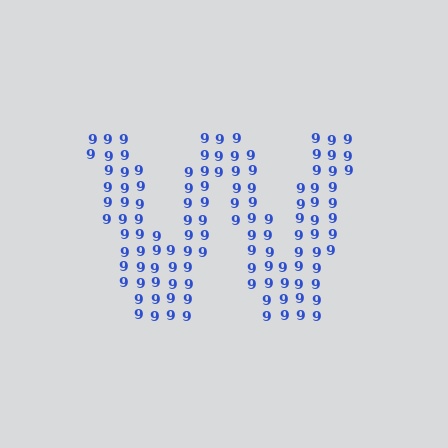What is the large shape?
The large shape is the letter W.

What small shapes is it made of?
It is made of small digit 9's.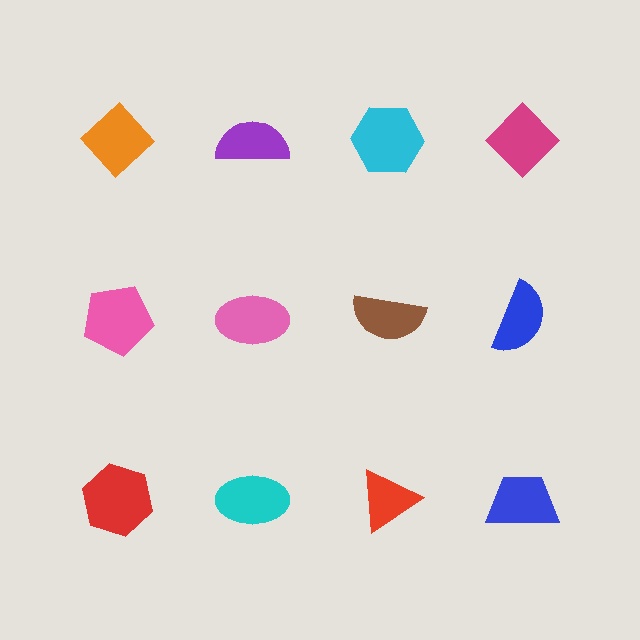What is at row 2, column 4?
A blue semicircle.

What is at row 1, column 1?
An orange diamond.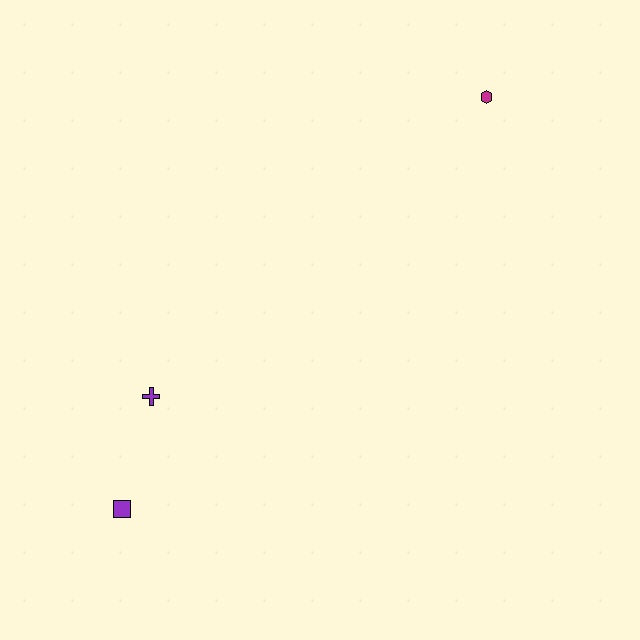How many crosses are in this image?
There is 1 cross.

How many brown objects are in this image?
There are no brown objects.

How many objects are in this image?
There are 3 objects.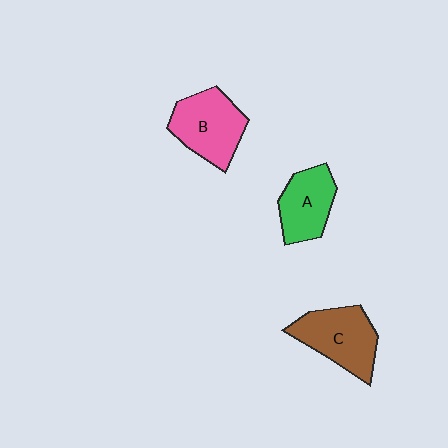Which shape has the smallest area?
Shape A (green).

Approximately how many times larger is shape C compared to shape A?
Approximately 1.3 times.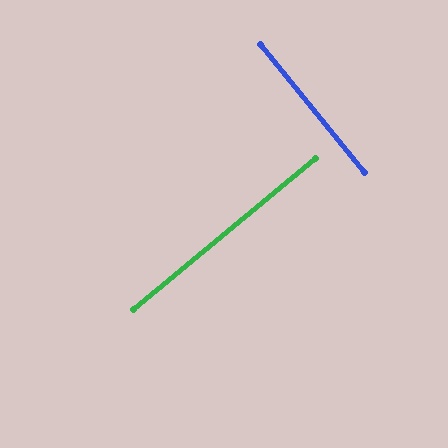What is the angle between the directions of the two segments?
Approximately 89 degrees.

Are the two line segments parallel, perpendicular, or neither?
Perpendicular — they meet at approximately 89°.